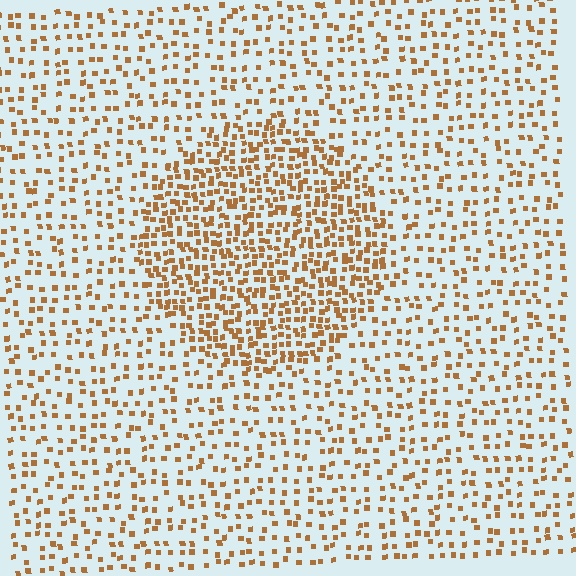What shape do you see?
I see a circle.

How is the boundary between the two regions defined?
The boundary is defined by a change in element density (approximately 2.1x ratio). All elements are the same color, size, and shape.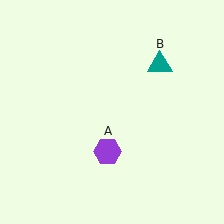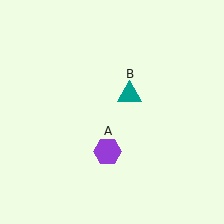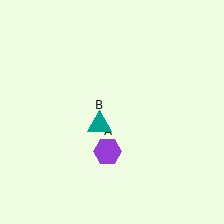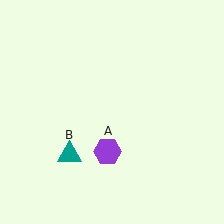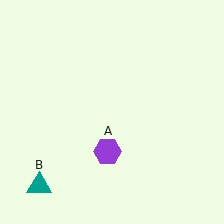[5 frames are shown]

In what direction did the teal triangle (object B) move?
The teal triangle (object B) moved down and to the left.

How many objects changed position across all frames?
1 object changed position: teal triangle (object B).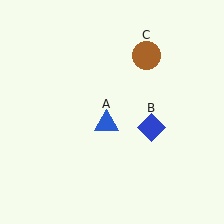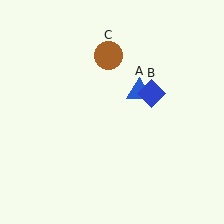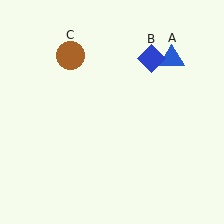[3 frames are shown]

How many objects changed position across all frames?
3 objects changed position: blue triangle (object A), blue diamond (object B), brown circle (object C).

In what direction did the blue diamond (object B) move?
The blue diamond (object B) moved up.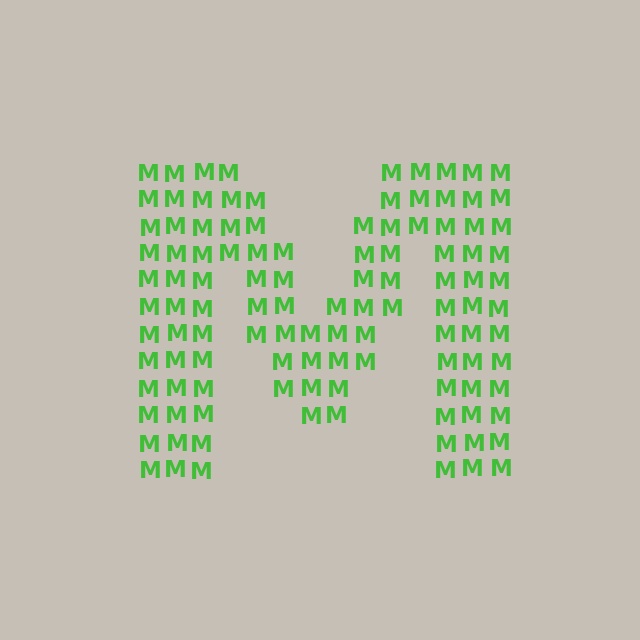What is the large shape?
The large shape is the letter M.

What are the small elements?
The small elements are letter M's.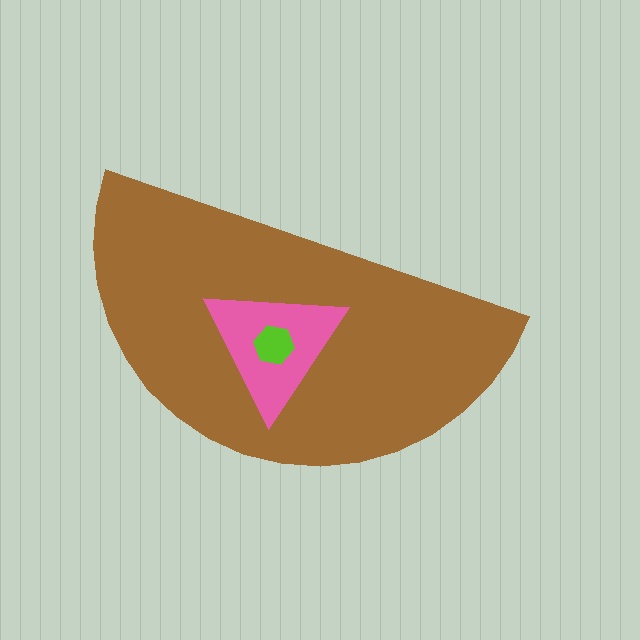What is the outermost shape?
The brown semicircle.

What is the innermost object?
The lime hexagon.